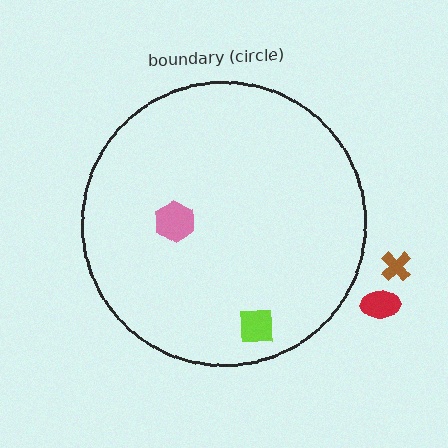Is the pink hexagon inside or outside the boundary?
Inside.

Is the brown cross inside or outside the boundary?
Outside.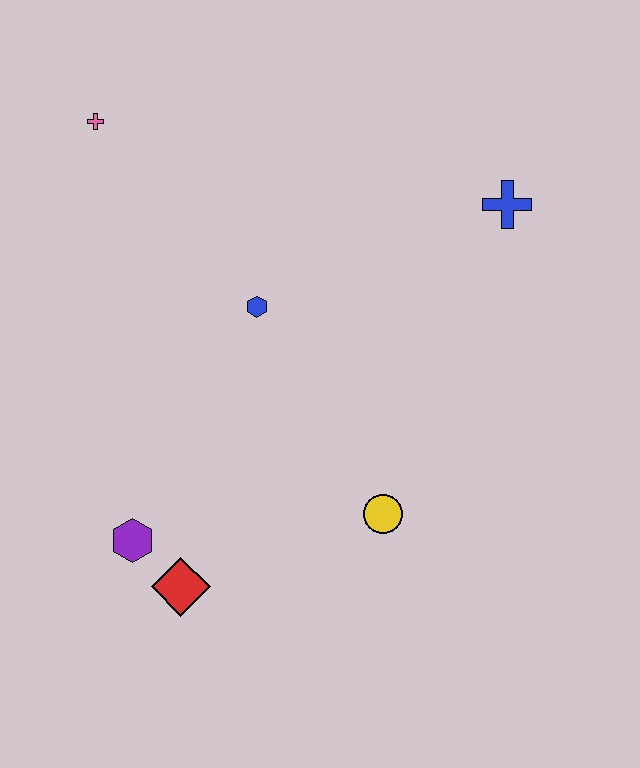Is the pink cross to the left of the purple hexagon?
Yes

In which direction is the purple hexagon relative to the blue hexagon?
The purple hexagon is below the blue hexagon.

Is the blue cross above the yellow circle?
Yes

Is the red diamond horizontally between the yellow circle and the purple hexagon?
Yes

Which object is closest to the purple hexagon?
The red diamond is closest to the purple hexagon.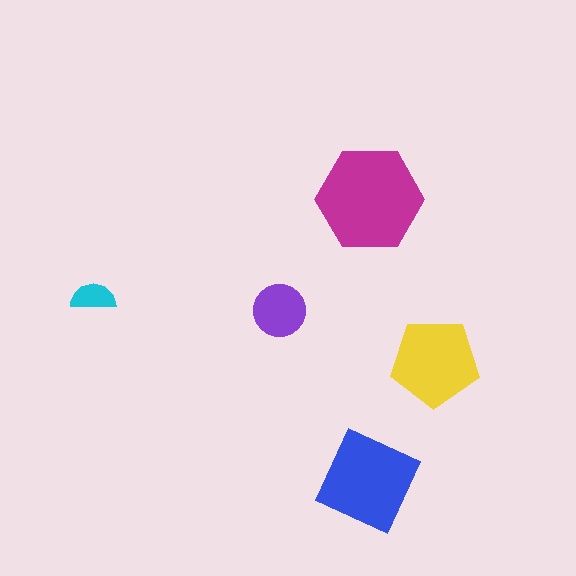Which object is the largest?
The magenta hexagon.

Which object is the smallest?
The cyan semicircle.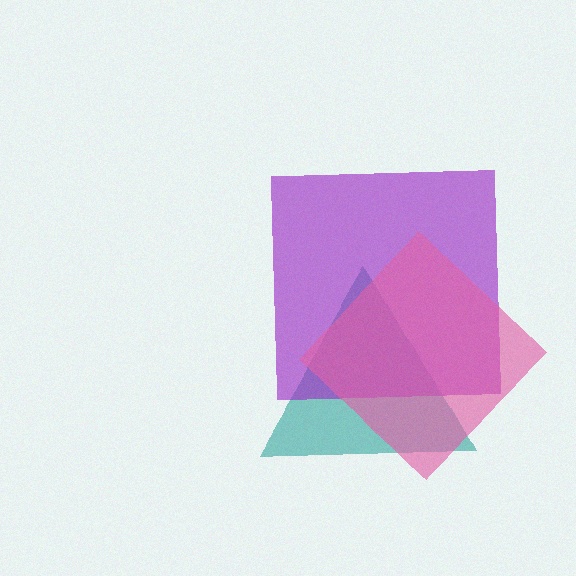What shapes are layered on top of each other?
The layered shapes are: a teal triangle, a purple square, a pink diamond.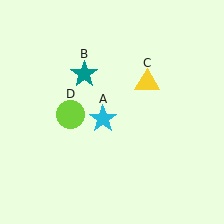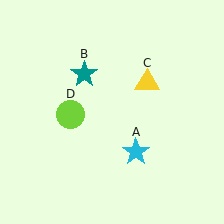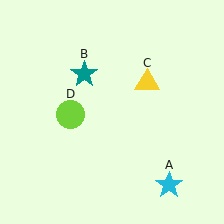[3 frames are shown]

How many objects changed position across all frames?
1 object changed position: cyan star (object A).